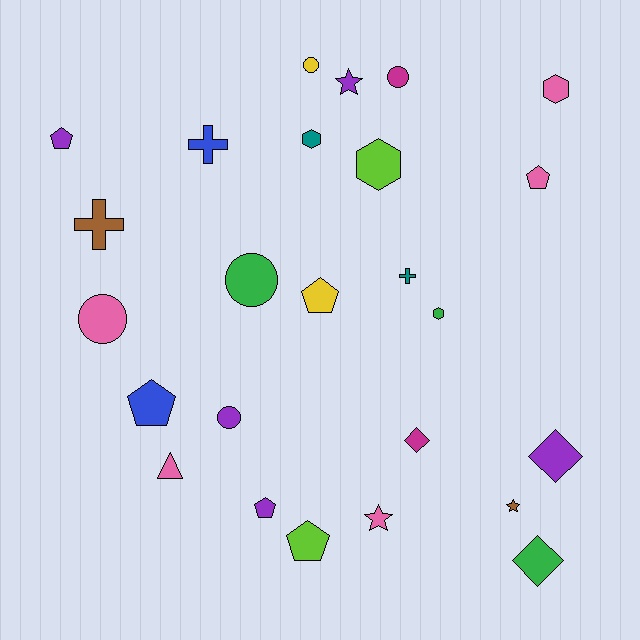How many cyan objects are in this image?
There are no cyan objects.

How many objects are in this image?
There are 25 objects.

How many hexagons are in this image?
There are 4 hexagons.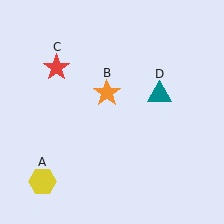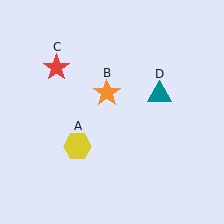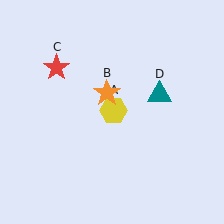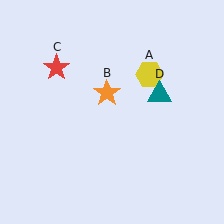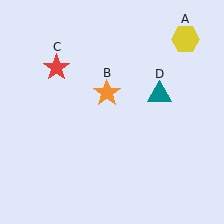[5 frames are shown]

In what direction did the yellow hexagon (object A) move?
The yellow hexagon (object A) moved up and to the right.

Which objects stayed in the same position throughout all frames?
Orange star (object B) and red star (object C) and teal triangle (object D) remained stationary.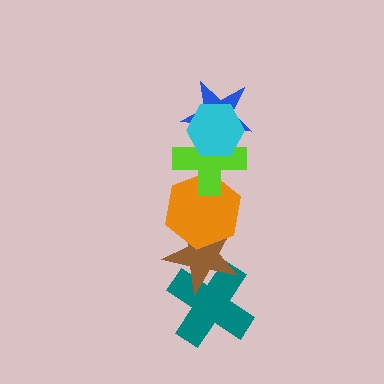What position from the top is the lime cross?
The lime cross is 3rd from the top.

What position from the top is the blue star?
The blue star is 2nd from the top.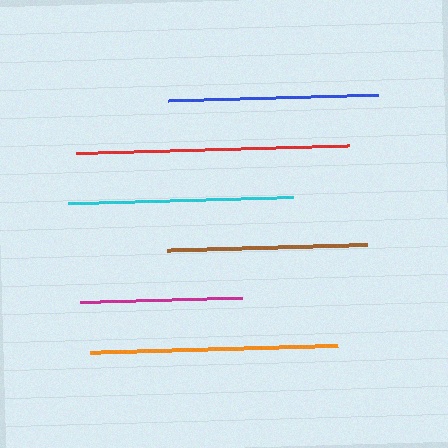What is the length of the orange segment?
The orange segment is approximately 249 pixels long.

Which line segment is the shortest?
The magenta line is the shortest at approximately 162 pixels.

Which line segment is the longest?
The red line is the longest at approximately 273 pixels.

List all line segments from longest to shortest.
From longest to shortest: red, orange, cyan, blue, brown, magenta.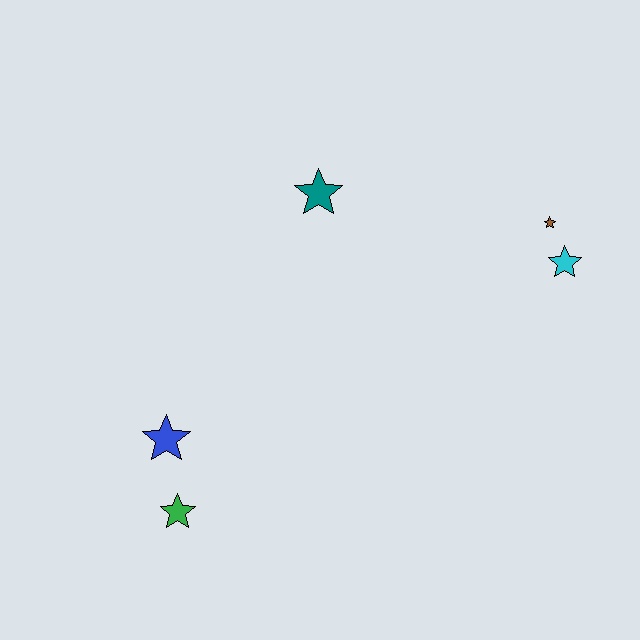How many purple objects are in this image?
There are no purple objects.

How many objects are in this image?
There are 5 objects.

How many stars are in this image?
There are 5 stars.